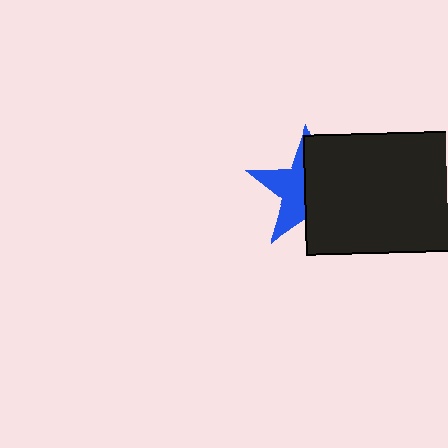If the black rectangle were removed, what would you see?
You would see the complete blue star.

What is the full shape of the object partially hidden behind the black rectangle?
The partially hidden object is a blue star.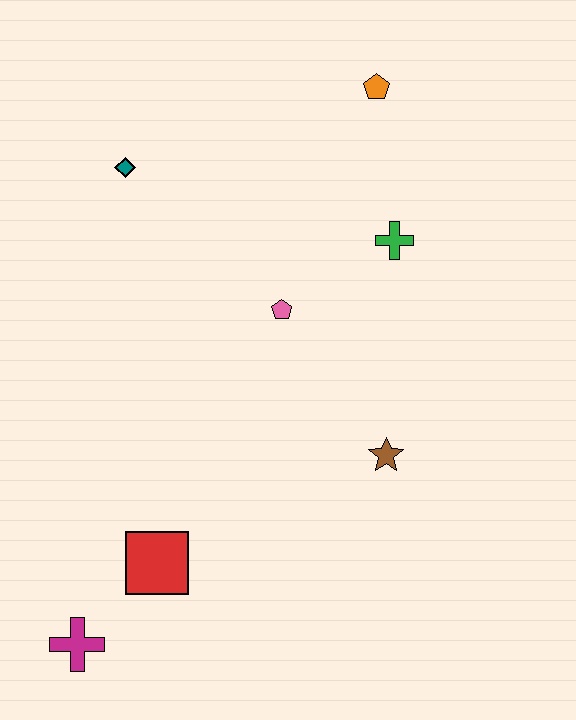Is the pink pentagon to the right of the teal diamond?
Yes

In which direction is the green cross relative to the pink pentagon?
The green cross is to the right of the pink pentagon.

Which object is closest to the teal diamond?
The pink pentagon is closest to the teal diamond.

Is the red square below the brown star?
Yes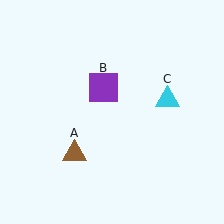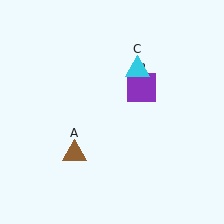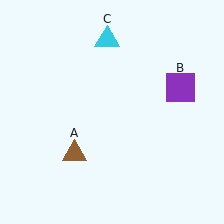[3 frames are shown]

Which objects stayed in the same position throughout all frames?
Brown triangle (object A) remained stationary.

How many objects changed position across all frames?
2 objects changed position: purple square (object B), cyan triangle (object C).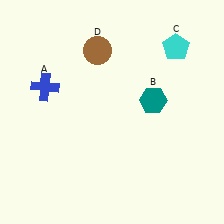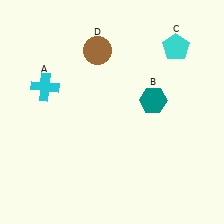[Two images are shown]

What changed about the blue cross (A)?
In Image 1, A is blue. In Image 2, it changed to cyan.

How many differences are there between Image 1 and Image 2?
There is 1 difference between the two images.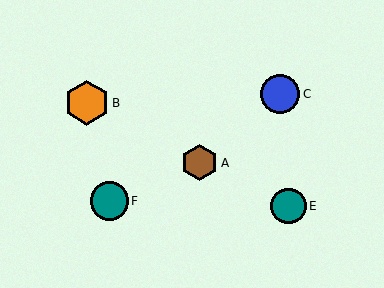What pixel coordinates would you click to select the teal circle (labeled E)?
Click at (289, 206) to select the teal circle E.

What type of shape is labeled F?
Shape F is a teal circle.